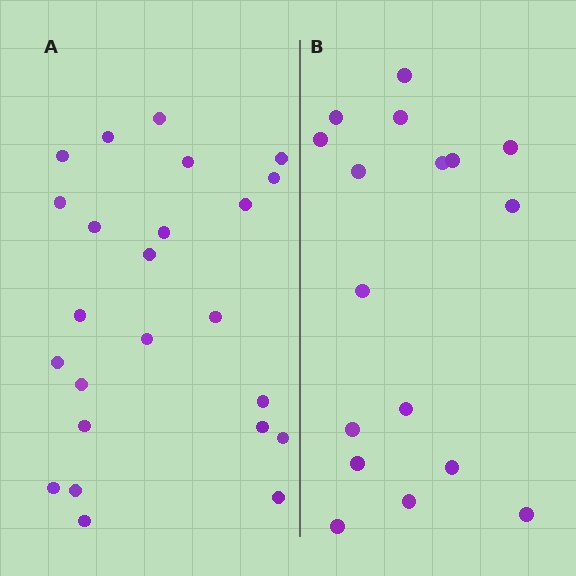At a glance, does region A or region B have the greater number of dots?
Region A (the left region) has more dots.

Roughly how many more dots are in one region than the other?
Region A has roughly 8 or so more dots than region B.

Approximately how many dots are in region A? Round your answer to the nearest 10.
About 20 dots. (The exact count is 24, which rounds to 20.)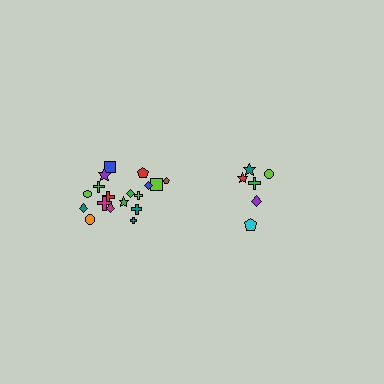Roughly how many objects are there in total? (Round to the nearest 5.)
Roughly 25 objects in total.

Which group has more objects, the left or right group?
The left group.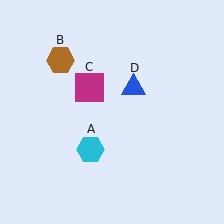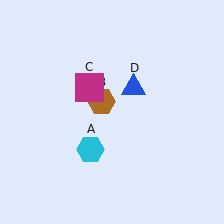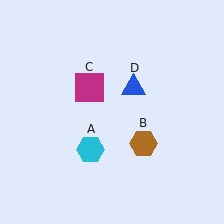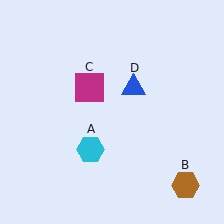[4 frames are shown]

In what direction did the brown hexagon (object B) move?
The brown hexagon (object B) moved down and to the right.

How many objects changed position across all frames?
1 object changed position: brown hexagon (object B).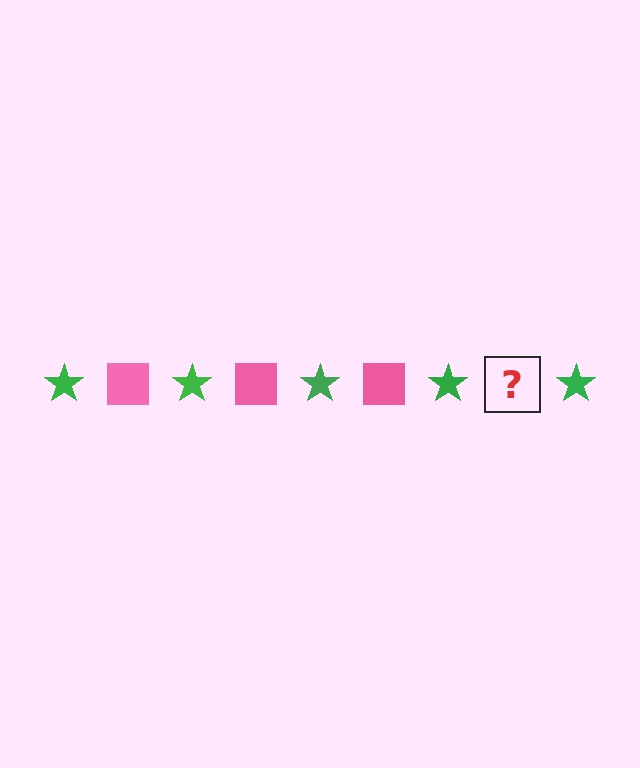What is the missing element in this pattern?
The missing element is a pink square.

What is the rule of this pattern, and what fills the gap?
The rule is that the pattern alternates between green star and pink square. The gap should be filled with a pink square.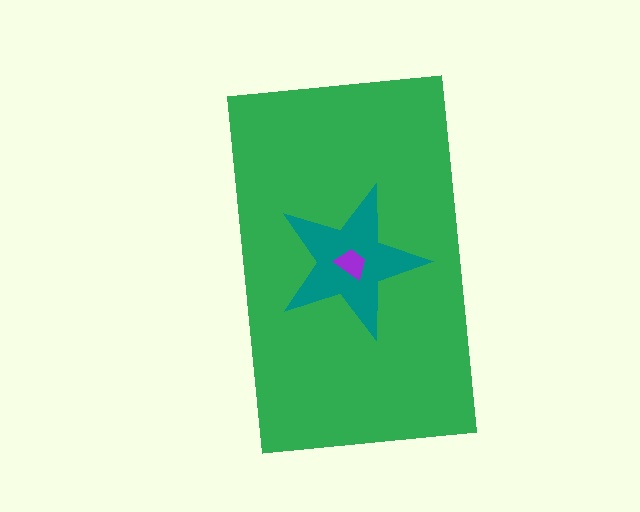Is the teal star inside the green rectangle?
Yes.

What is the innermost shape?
The purple trapezoid.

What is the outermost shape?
The green rectangle.